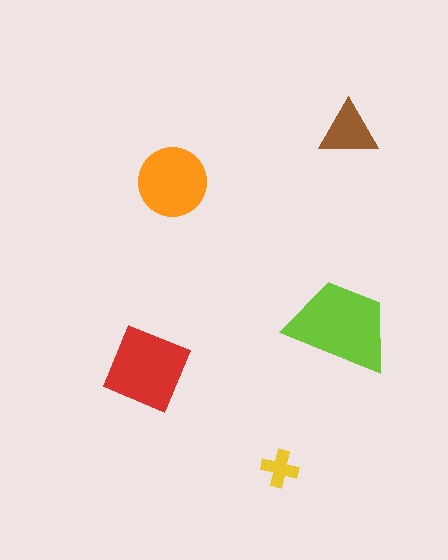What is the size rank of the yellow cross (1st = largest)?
5th.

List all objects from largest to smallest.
The lime trapezoid, the red diamond, the orange circle, the brown triangle, the yellow cross.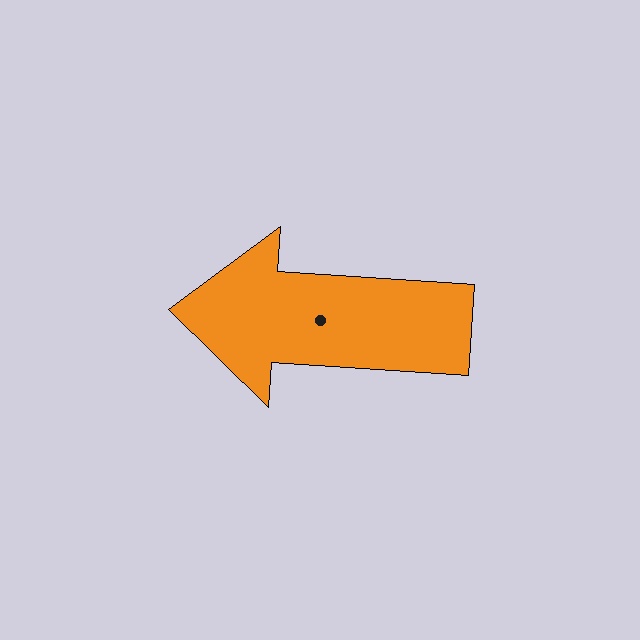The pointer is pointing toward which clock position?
Roughly 9 o'clock.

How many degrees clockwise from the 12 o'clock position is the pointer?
Approximately 274 degrees.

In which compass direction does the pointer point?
West.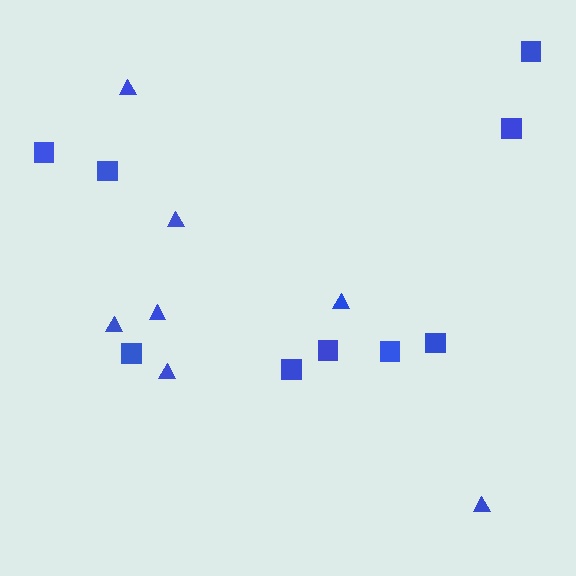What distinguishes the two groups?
There are 2 groups: one group of triangles (7) and one group of squares (9).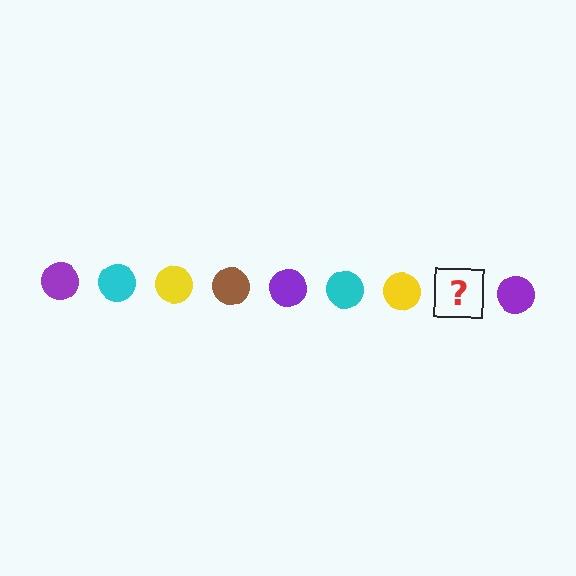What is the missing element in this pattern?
The missing element is a brown circle.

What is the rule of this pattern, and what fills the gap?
The rule is that the pattern cycles through purple, cyan, yellow, brown circles. The gap should be filled with a brown circle.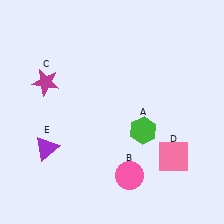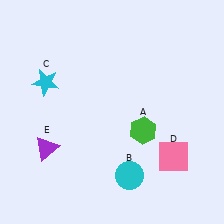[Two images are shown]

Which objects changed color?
B changed from pink to cyan. C changed from magenta to cyan.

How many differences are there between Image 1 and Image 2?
There are 2 differences between the two images.